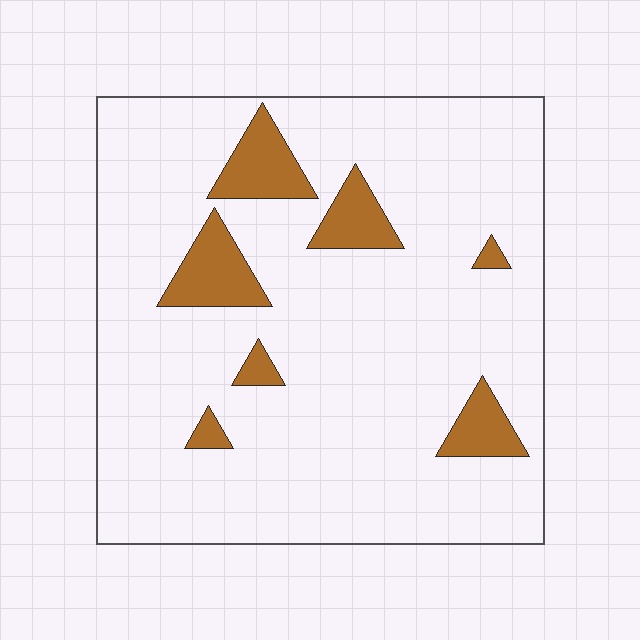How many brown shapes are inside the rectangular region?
7.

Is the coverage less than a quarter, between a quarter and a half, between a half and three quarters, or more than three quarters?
Less than a quarter.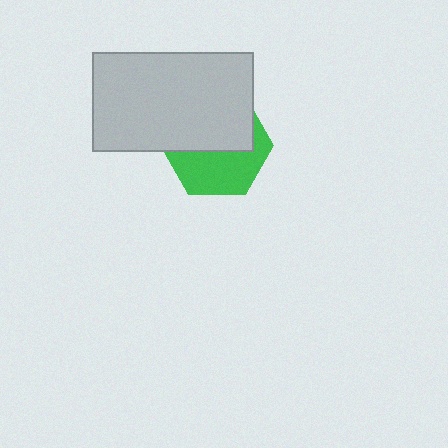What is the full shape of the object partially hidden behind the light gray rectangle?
The partially hidden object is a green hexagon.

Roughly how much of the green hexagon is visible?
About half of it is visible (roughly 48%).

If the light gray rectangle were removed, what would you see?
You would see the complete green hexagon.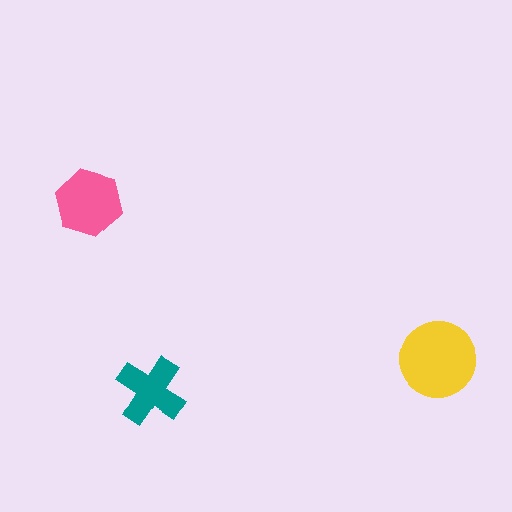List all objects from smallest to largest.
The teal cross, the pink hexagon, the yellow circle.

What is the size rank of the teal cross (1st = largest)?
3rd.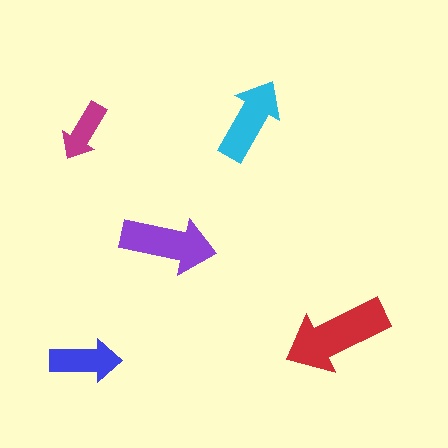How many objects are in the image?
There are 5 objects in the image.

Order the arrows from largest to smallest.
the red one, the purple one, the cyan one, the blue one, the magenta one.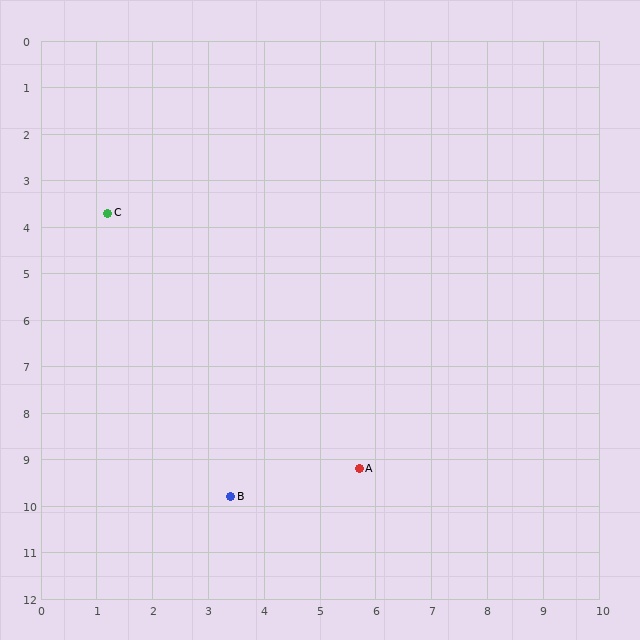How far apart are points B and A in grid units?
Points B and A are about 2.4 grid units apart.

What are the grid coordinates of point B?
Point B is at approximately (3.4, 9.8).